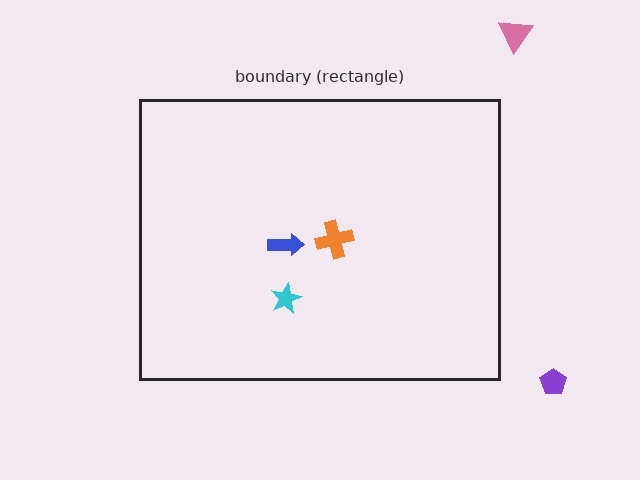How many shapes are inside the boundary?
3 inside, 2 outside.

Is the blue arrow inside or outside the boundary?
Inside.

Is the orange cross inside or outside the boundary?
Inside.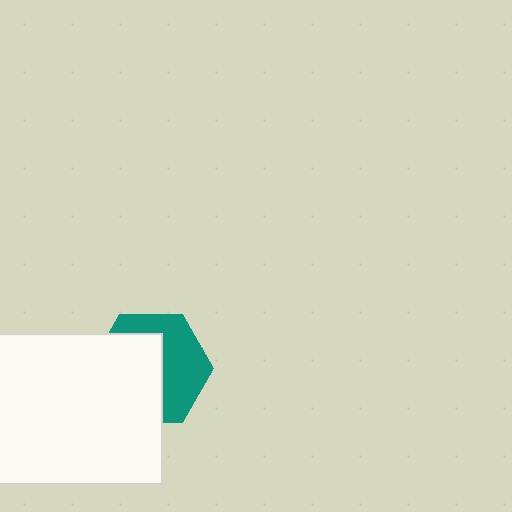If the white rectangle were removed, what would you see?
You would see the complete teal hexagon.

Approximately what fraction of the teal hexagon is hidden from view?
Roughly 54% of the teal hexagon is hidden behind the white rectangle.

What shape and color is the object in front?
The object in front is a white rectangle.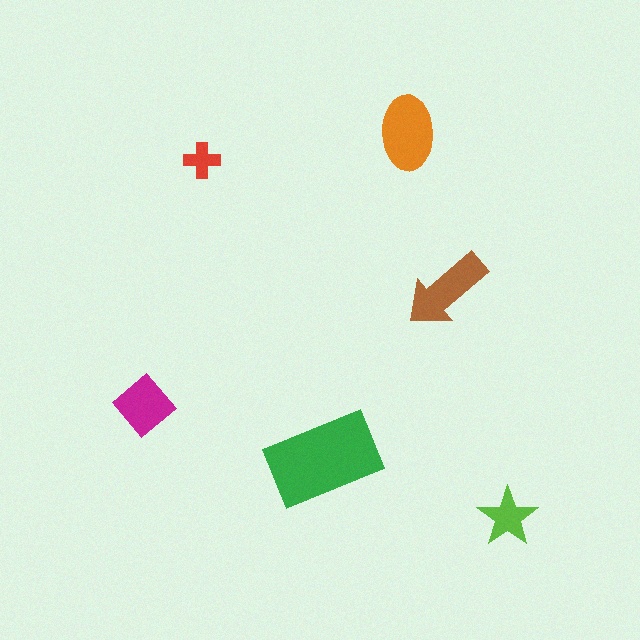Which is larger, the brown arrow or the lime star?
The brown arrow.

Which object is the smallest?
The red cross.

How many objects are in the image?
There are 6 objects in the image.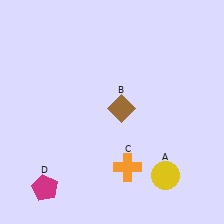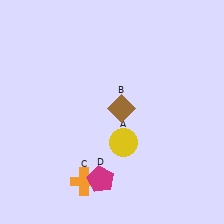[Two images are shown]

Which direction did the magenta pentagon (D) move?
The magenta pentagon (D) moved right.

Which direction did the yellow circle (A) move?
The yellow circle (A) moved left.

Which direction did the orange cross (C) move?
The orange cross (C) moved left.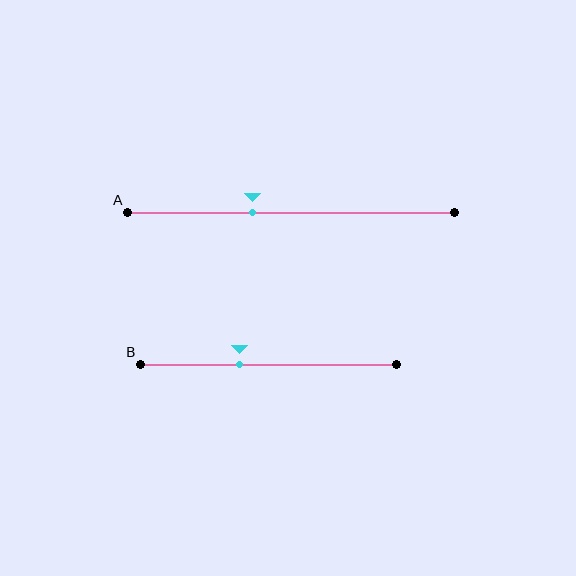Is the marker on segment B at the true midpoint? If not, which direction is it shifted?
No, the marker on segment B is shifted to the left by about 11% of the segment length.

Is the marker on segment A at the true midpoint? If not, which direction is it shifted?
No, the marker on segment A is shifted to the left by about 12% of the segment length.